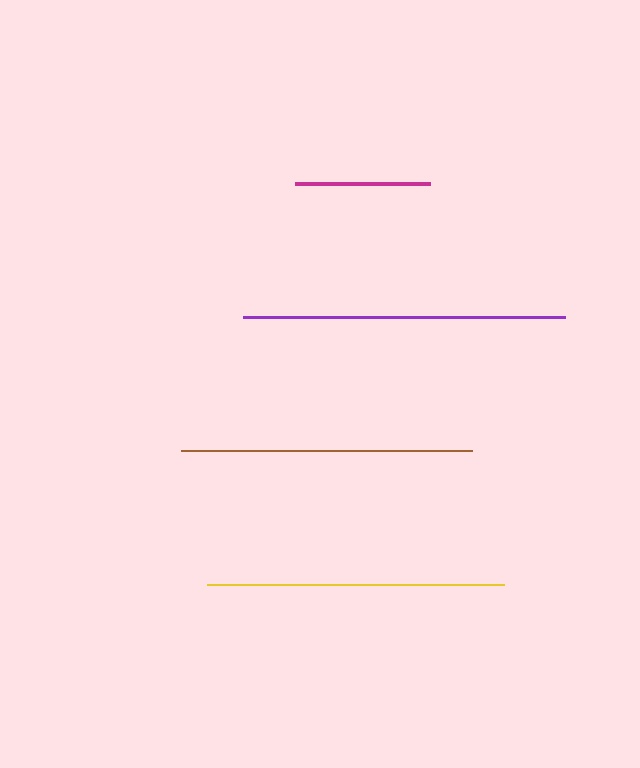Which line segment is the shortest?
The magenta line is the shortest at approximately 135 pixels.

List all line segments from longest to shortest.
From longest to shortest: purple, yellow, brown, magenta.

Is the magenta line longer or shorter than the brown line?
The brown line is longer than the magenta line.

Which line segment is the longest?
The purple line is the longest at approximately 322 pixels.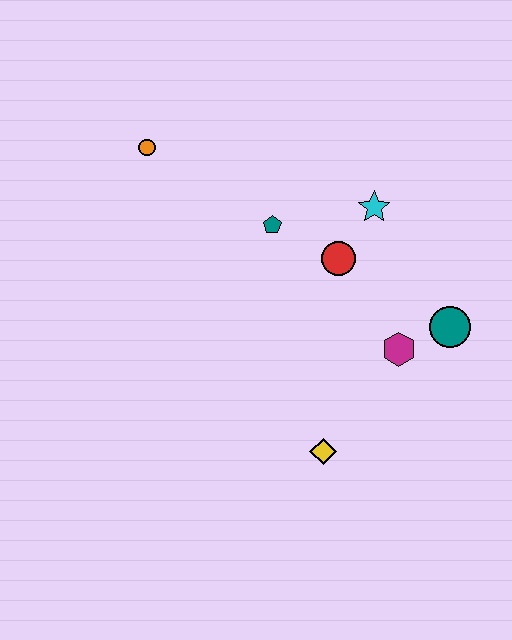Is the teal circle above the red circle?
No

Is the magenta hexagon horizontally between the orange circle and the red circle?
No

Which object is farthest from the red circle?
The orange circle is farthest from the red circle.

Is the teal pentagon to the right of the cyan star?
No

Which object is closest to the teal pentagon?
The red circle is closest to the teal pentagon.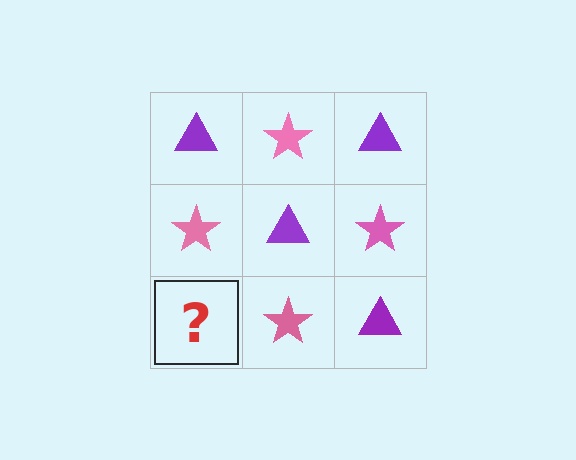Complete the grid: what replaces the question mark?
The question mark should be replaced with a purple triangle.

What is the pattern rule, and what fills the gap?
The rule is that it alternates purple triangle and pink star in a checkerboard pattern. The gap should be filled with a purple triangle.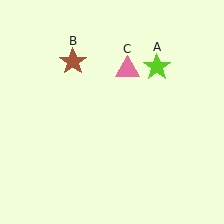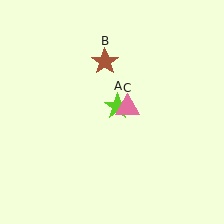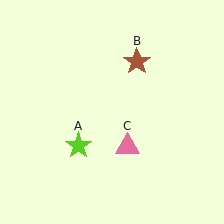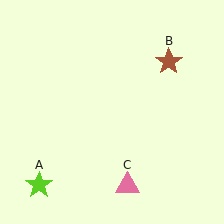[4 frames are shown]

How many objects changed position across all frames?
3 objects changed position: lime star (object A), brown star (object B), pink triangle (object C).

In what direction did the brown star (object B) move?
The brown star (object B) moved right.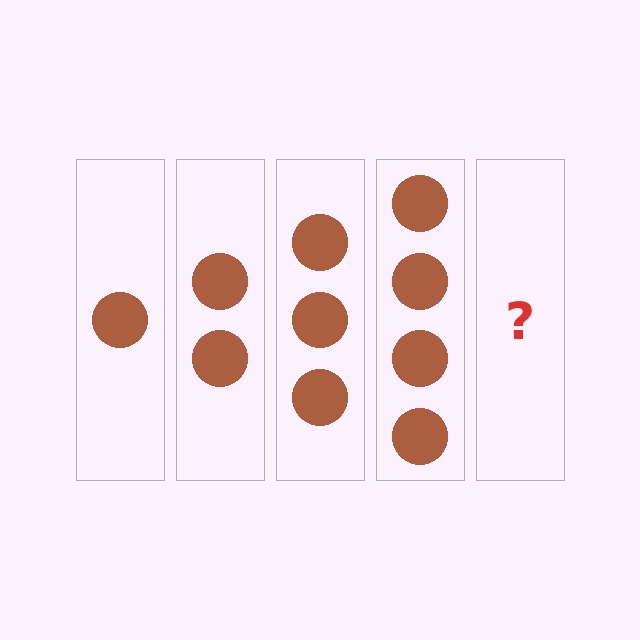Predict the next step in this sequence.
The next step is 5 circles.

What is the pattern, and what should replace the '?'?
The pattern is that each step adds one more circle. The '?' should be 5 circles.